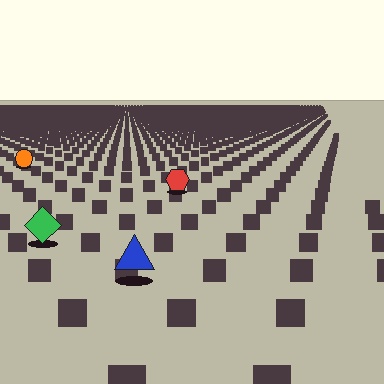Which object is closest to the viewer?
The blue triangle is closest. The texture marks near it are larger and more spread out.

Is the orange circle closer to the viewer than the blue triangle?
No. The blue triangle is closer — you can tell from the texture gradient: the ground texture is coarser near it.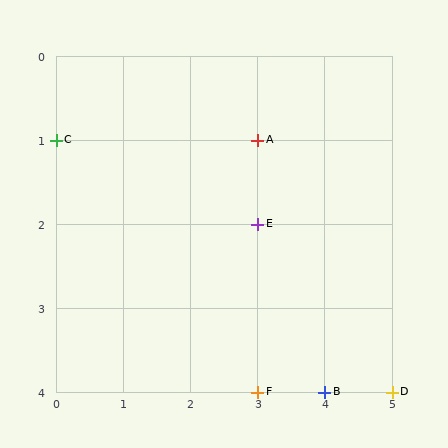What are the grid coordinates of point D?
Point D is at grid coordinates (5, 4).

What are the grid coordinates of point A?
Point A is at grid coordinates (3, 1).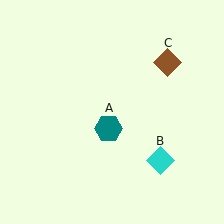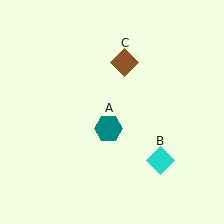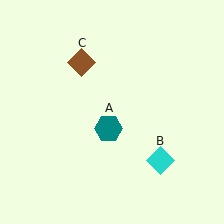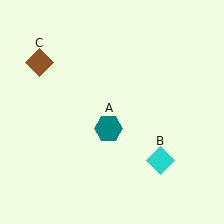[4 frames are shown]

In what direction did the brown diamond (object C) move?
The brown diamond (object C) moved left.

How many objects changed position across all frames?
1 object changed position: brown diamond (object C).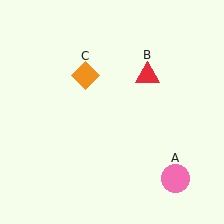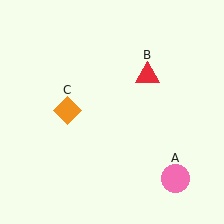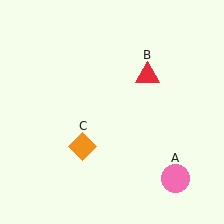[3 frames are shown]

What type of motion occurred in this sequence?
The orange diamond (object C) rotated counterclockwise around the center of the scene.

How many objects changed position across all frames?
1 object changed position: orange diamond (object C).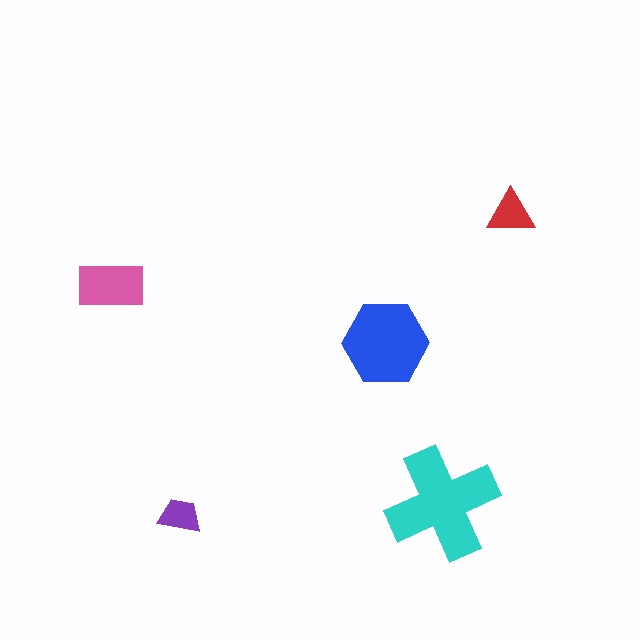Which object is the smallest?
The purple trapezoid.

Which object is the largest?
The cyan cross.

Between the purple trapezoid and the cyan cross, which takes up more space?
The cyan cross.